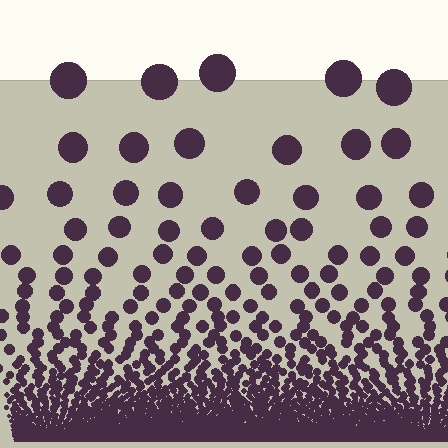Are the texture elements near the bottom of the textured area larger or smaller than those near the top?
Smaller. The gradient is inverted — elements near the bottom are smaller and denser.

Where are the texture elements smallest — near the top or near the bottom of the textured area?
Near the bottom.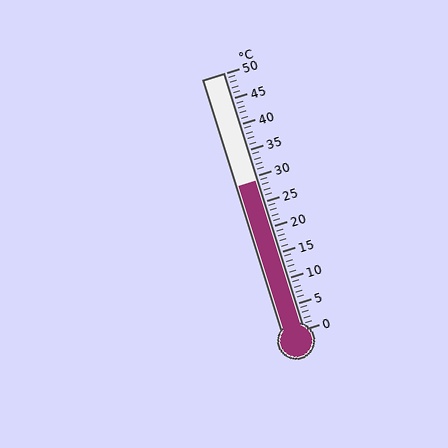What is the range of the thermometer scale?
The thermometer scale ranges from 0°C to 50°C.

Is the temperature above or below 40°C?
The temperature is below 40°C.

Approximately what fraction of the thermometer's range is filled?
The thermometer is filled to approximately 60% of its range.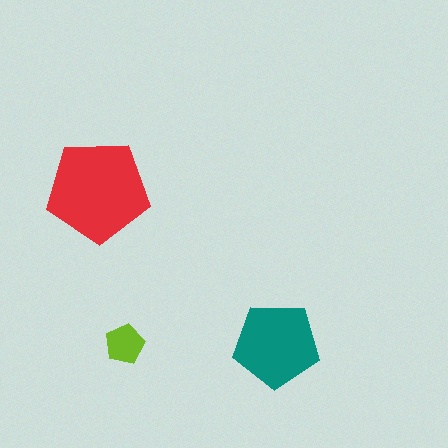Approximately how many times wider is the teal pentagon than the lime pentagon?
About 2 times wider.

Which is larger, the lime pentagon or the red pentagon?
The red one.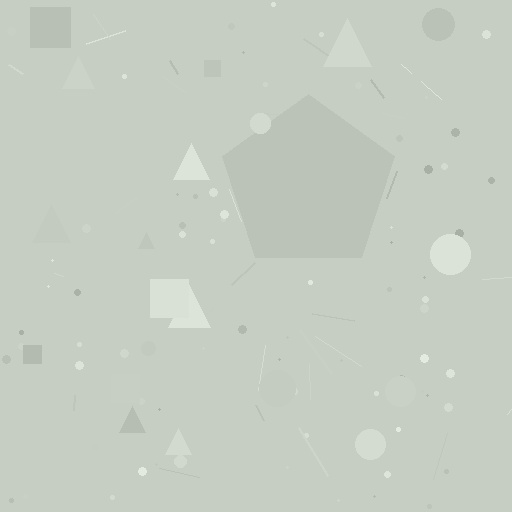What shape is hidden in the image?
A pentagon is hidden in the image.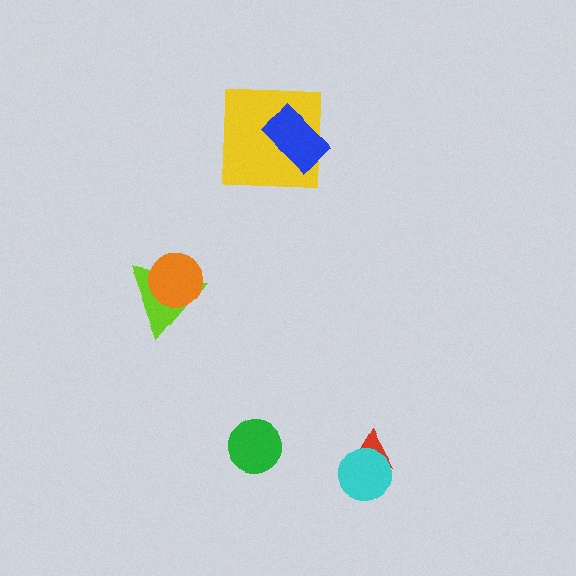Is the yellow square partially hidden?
Yes, it is partially covered by another shape.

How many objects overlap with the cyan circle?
1 object overlaps with the cyan circle.